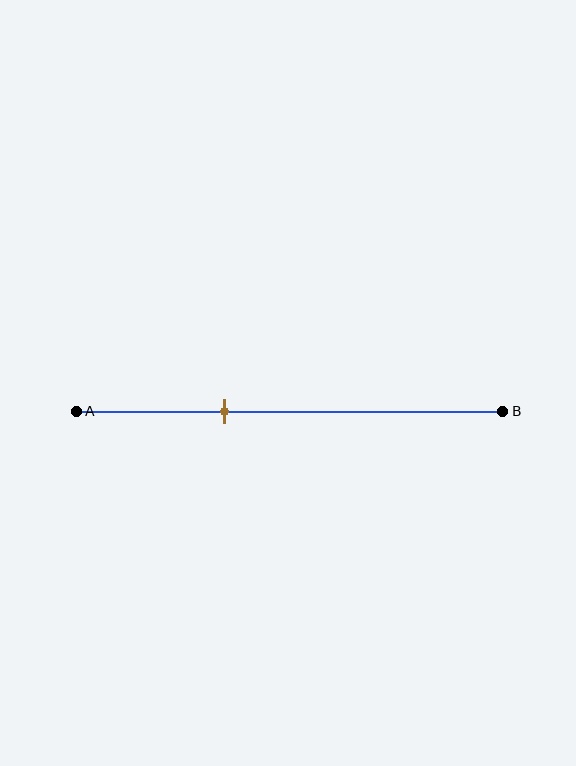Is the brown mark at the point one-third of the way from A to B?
Yes, the mark is approximately at the one-third point.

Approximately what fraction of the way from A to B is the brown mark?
The brown mark is approximately 35% of the way from A to B.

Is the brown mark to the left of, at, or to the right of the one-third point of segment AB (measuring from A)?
The brown mark is approximately at the one-third point of segment AB.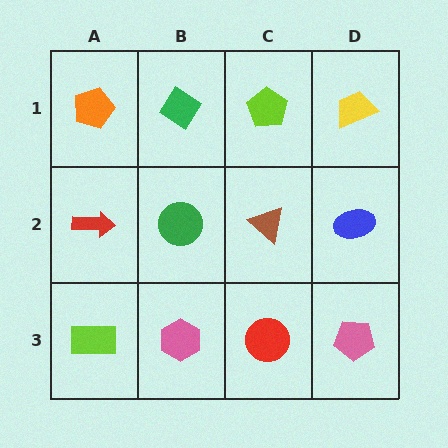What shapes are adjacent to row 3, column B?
A green circle (row 2, column B), a lime rectangle (row 3, column A), a red circle (row 3, column C).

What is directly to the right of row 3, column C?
A pink pentagon.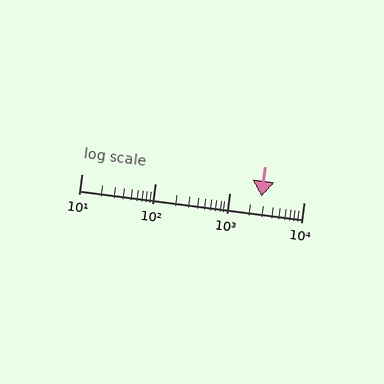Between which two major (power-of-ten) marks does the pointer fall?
The pointer is between 1000 and 10000.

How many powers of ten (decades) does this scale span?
The scale spans 3 decades, from 10 to 10000.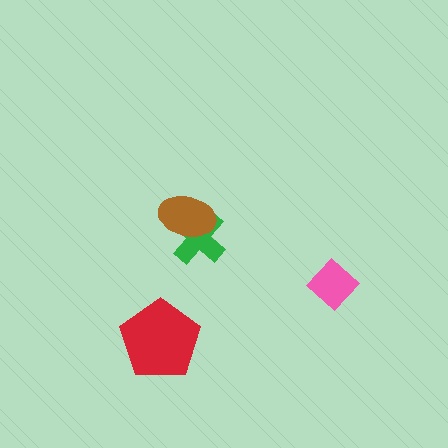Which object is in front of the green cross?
The brown ellipse is in front of the green cross.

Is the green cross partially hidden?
Yes, it is partially covered by another shape.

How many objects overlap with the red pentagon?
0 objects overlap with the red pentagon.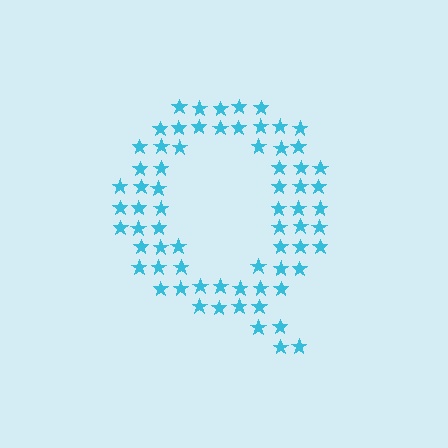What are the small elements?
The small elements are stars.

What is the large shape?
The large shape is the letter Q.